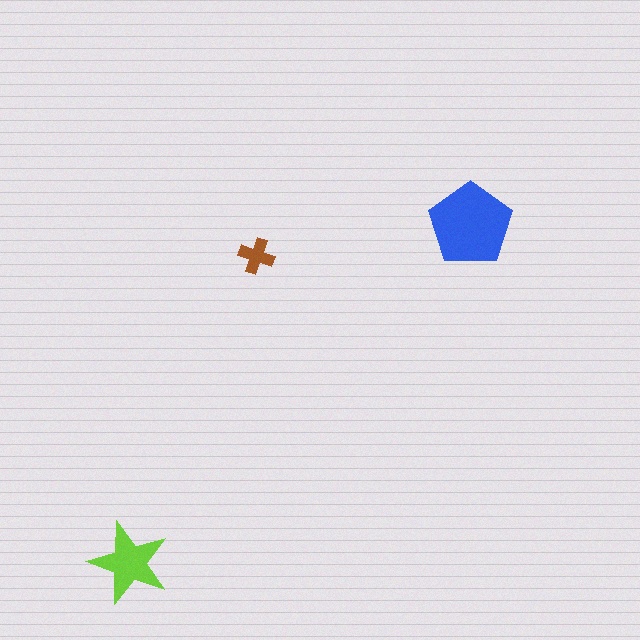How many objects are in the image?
There are 3 objects in the image.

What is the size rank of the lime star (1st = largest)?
2nd.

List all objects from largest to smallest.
The blue pentagon, the lime star, the brown cross.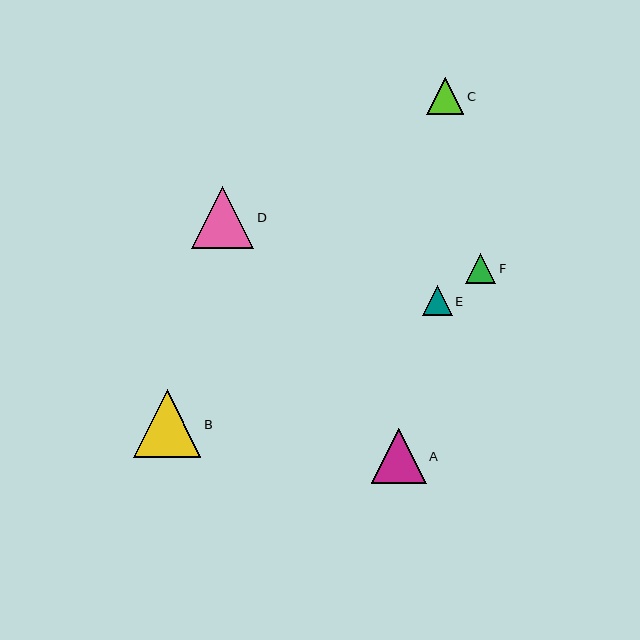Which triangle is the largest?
Triangle B is the largest with a size of approximately 68 pixels.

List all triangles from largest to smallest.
From largest to smallest: B, D, A, C, F, E.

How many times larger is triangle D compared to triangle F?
Triangle D is approximately 2.1 times the size of triangle F.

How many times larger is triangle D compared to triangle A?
Triangle D is approximately 1.1 times the size of triangle A.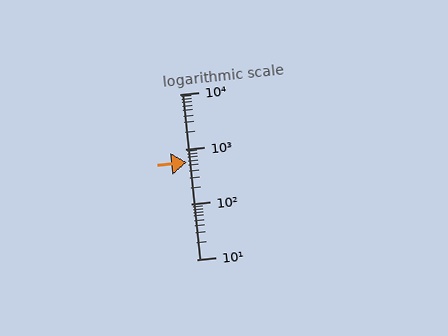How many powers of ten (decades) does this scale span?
The scale spans 3 decades, from 10 to 10000.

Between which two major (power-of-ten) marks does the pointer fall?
The pointer is between 100 and 1000.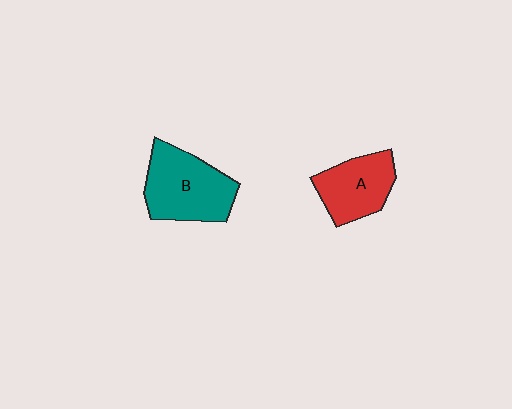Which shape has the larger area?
Shape B (teal).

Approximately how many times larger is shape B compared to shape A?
Approximately 1.3 times.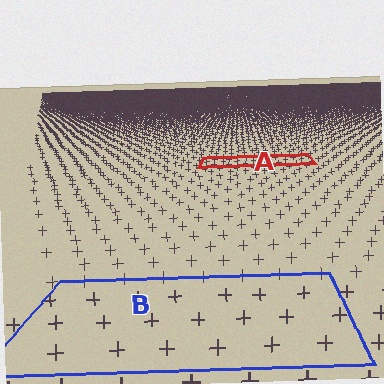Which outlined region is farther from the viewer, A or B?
Region A is farther from the viewer — the texture elements inside it appear smaller and more densely packed.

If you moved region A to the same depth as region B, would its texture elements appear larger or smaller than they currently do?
They would appear larger. At a closer depth, the same texture elements are projected at a bigger on-screen size.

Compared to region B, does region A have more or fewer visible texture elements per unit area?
Region A has more texture elements per unit area — they are packed more densely because it is farther away.